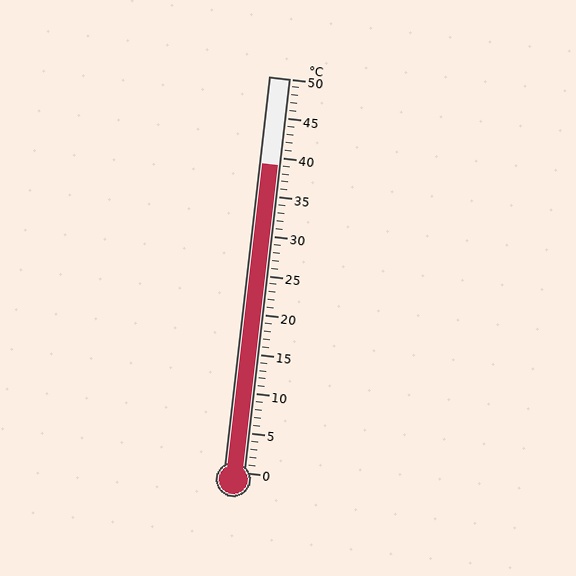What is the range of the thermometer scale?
The thermometer scale ranges from 0°C to 50°C.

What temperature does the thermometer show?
The thermometer shows approximately 39°C.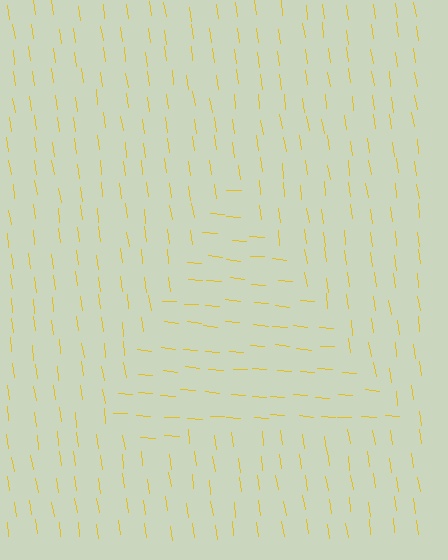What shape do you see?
I see a triangle.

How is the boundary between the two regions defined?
The boundary is defined purely by a change in line orientation (approximately 78 degrees difference). All lines are the same color and thickness.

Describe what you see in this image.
The image is filled with small yellow line segments. A triangle region in the image has lines oriented differently from the surrounding lines, creating a visible texture boundary.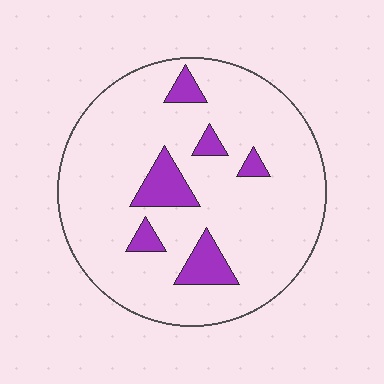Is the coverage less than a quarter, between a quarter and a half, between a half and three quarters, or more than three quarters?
Less than a quarter.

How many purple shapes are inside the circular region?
6.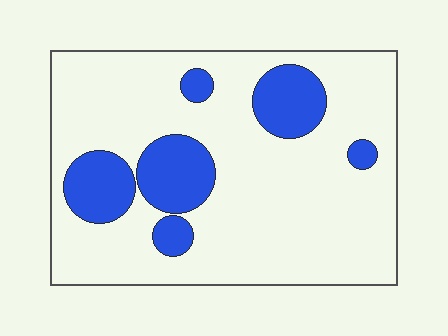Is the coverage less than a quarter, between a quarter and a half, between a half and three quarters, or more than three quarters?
Less than a quarter.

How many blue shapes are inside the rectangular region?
6.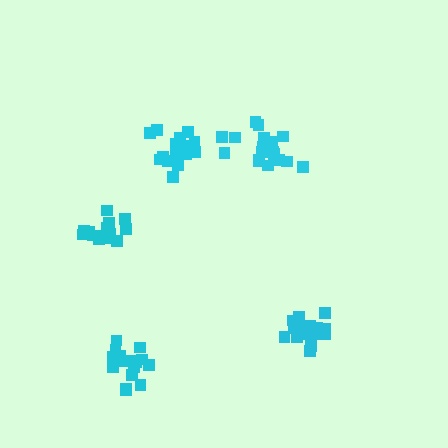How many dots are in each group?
Group 1: 19 dots, Group 2: 14 dots, Group 3: 19 dots, Group 4: 18 dots, Group 5: 17 dots (87 total).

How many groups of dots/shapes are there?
There are 5 groups.